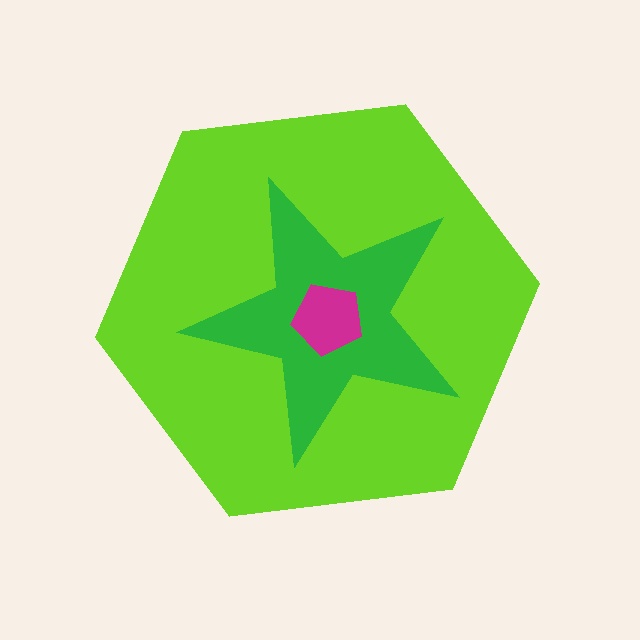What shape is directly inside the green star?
The magenta pentagon.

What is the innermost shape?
The magenta pentagon.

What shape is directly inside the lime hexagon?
The green star.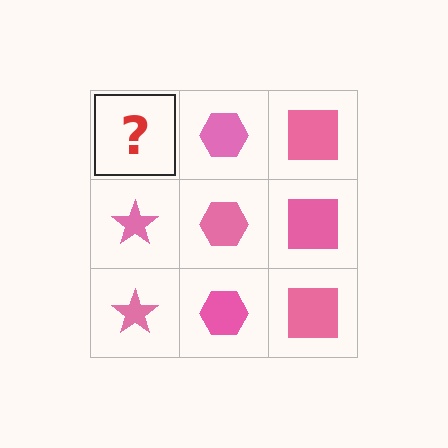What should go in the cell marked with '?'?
The missing cell should contain a pink star.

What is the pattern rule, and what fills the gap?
The rule is that each column has a consistent shape. The gap should be filled with a pink star.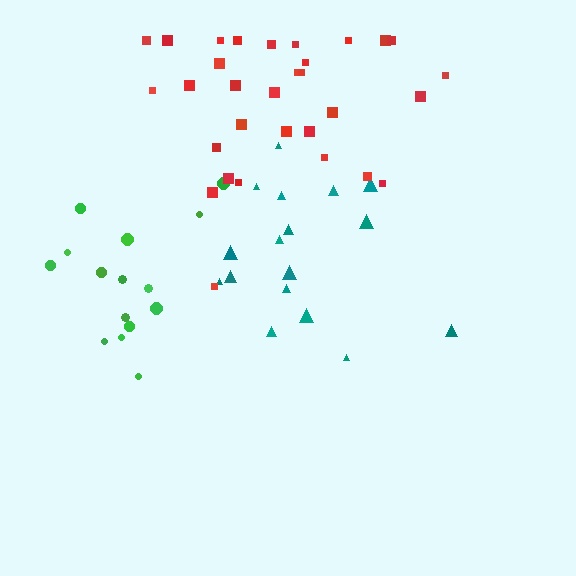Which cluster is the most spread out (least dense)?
Green.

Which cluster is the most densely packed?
Red.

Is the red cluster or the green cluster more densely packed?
Red.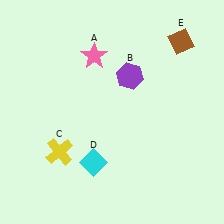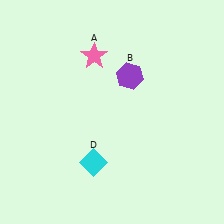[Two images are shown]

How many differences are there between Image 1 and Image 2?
There are 2 differences between the two images.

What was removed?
The brown diamond (E), the yellow cross (C) were removed in Image 2.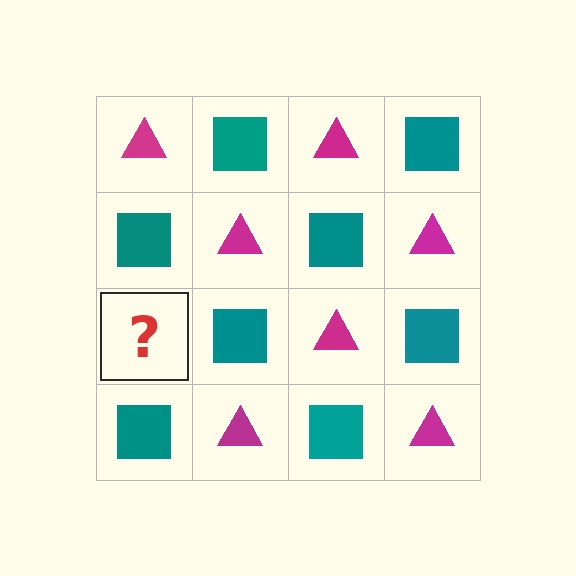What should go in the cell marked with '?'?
The missing cell should contain a magenta triangle.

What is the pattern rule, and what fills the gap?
The rule is that it alternates magenta triangle and teal square in a checkerboard pattern. The gap should be filled with a magenta triangle.